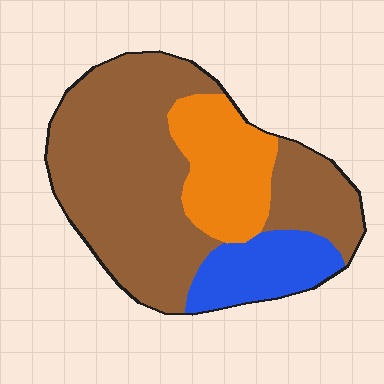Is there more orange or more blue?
Orange.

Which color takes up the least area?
Blue, at roughly 15%.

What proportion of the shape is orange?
Orange takes up between a sixth and a third of the shape.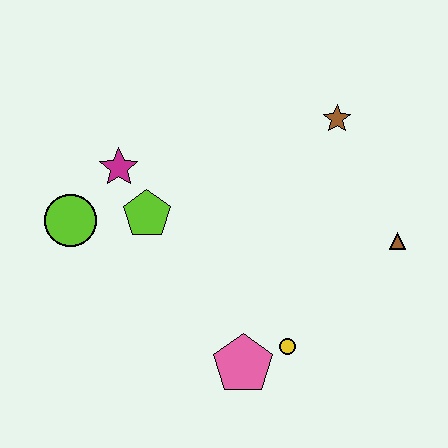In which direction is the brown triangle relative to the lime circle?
The brown triangle is to the right of the lime circle.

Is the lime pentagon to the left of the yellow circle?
Yes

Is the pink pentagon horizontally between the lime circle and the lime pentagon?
No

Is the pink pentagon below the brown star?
Yes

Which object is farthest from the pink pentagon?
The brown star is farthest from the pink pentagon.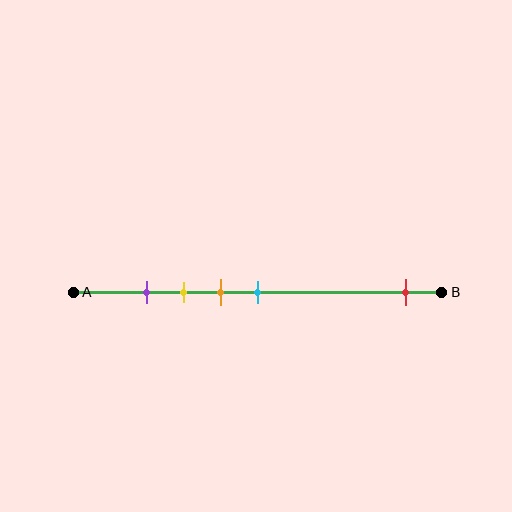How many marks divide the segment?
There are 5 marks dividing the segment.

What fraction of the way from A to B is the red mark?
The red mark is approximately 90% (0.9) of the way from A to B.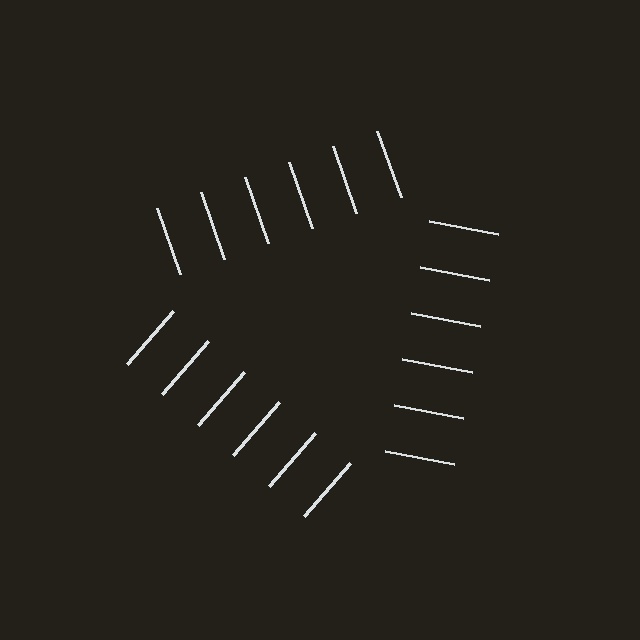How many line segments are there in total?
18 — 6 along each of the 3 edges.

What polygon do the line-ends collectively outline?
An illusory triangle — the line segments terminate on its edges but no continuous stroke is drawn.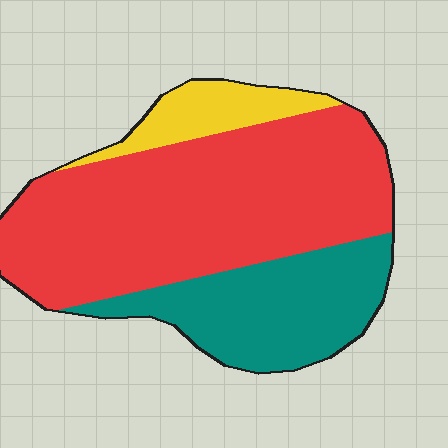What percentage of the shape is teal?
Teal takes up about one quarter (1/4) of the shape.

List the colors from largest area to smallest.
From largest to smallest: red, teal, yellow.